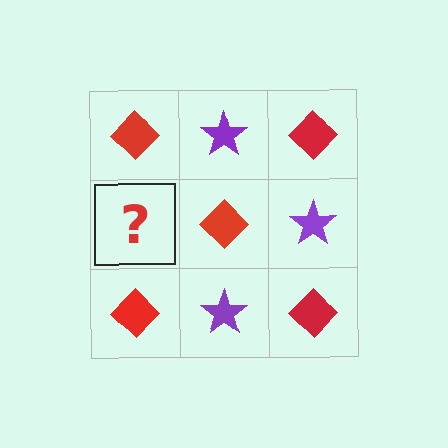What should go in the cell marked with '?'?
The missing cell should contain a purple star.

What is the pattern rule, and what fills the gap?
The rule is that it alternates red diamond and purple star in a checkerboard pattern. The gap should be filled with a purple star.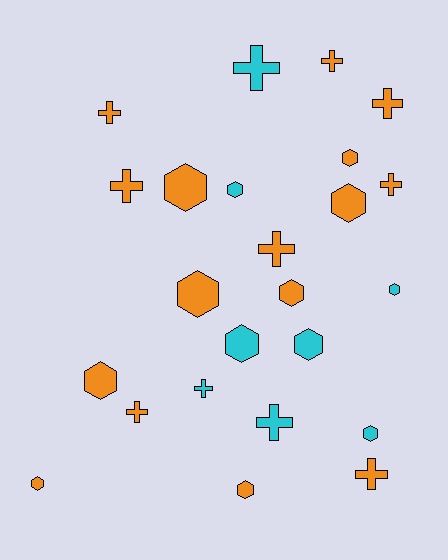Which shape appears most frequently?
Hexagon, with 13 objects.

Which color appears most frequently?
Orange, with 16 objects.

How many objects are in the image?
There are 24 objects.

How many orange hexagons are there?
There are 8 orange hexagons.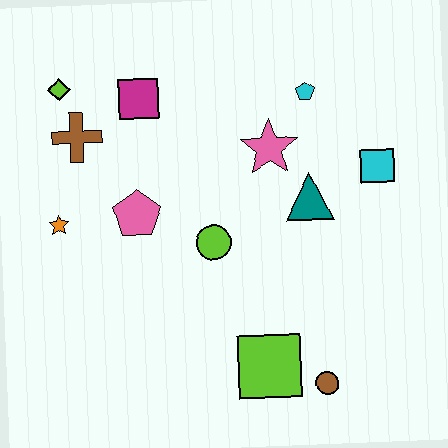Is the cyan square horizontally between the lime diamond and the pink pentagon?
No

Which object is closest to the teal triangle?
The pink star is closest to the teal triangle.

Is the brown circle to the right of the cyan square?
No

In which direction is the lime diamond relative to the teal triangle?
The lime diamond is to the left of the teal triangle.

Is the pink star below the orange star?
No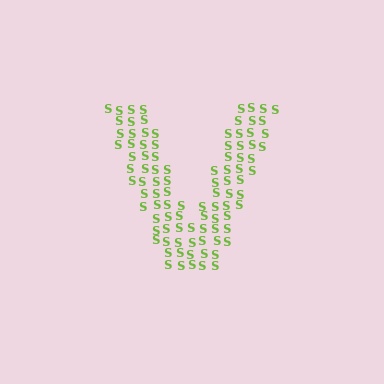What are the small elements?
The small elements are letter S's.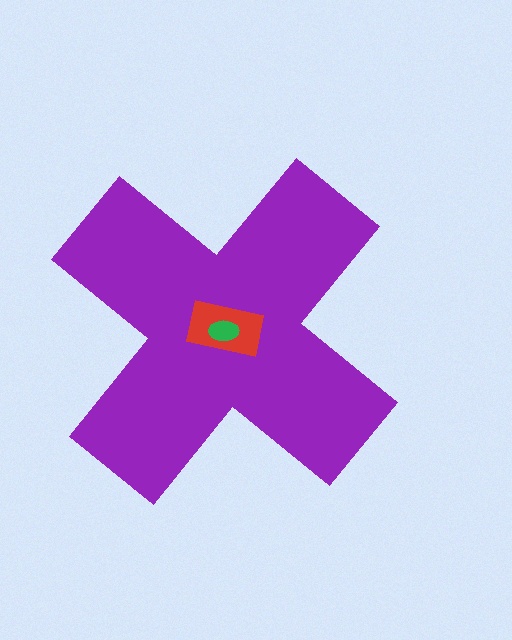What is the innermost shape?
The green ellipse.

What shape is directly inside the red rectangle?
The green ellipse.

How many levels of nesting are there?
3.